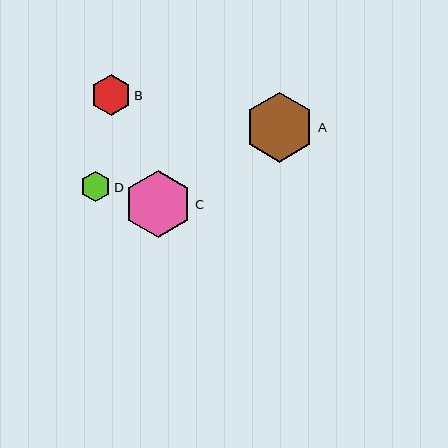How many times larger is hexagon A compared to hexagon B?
Hexagon A is approximately 1.7 times the size of hexagon B.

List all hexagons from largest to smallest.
From largest to smallest: A, C, B, D.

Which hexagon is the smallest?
Hexagon D is the smallest with a size of approximately 31 pixels.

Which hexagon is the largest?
Hexagon A is the largest with a size of approximately 70 pixels.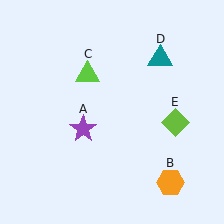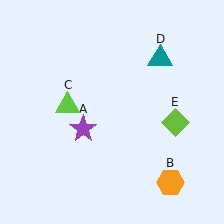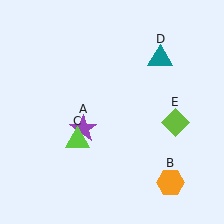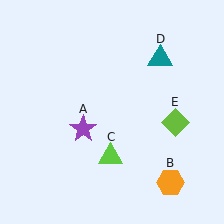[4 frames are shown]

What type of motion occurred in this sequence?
The lime triangle (object C) rotated counterclockwise around the center of the scene.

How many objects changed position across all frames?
1 object changed position: lime triangle (object C).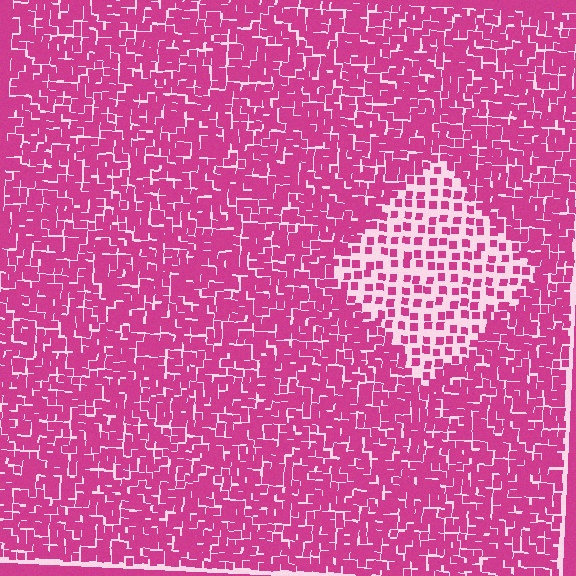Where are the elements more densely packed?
The elements are more densely packed outside the diamond boundary.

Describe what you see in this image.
The image contains small magenta elements arranged at two different densities. A diamond-shaped region is visible where the elements are less densely packed than the surrounding area.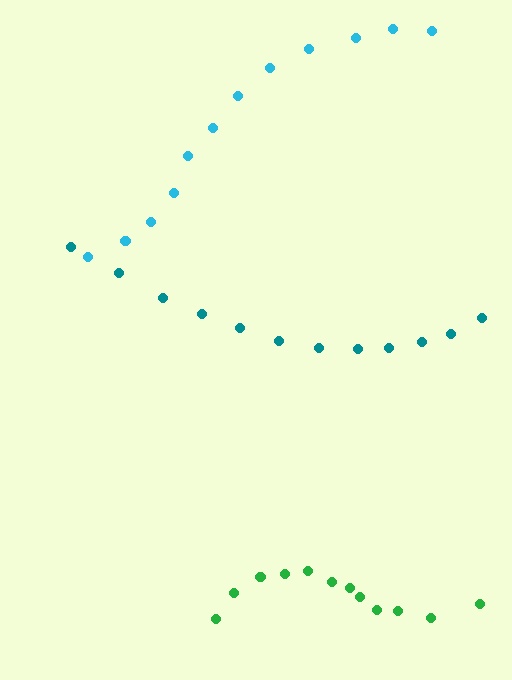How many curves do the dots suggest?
There are 3 distinct paths.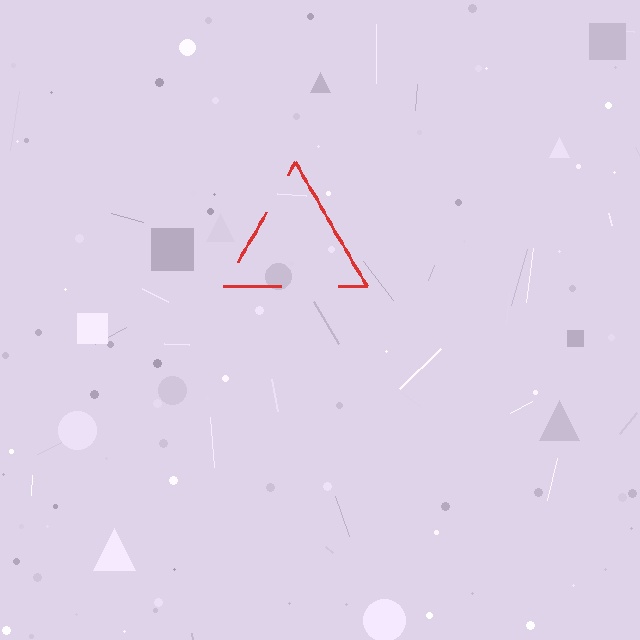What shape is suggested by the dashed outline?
The dashed outline suggests a triangle.